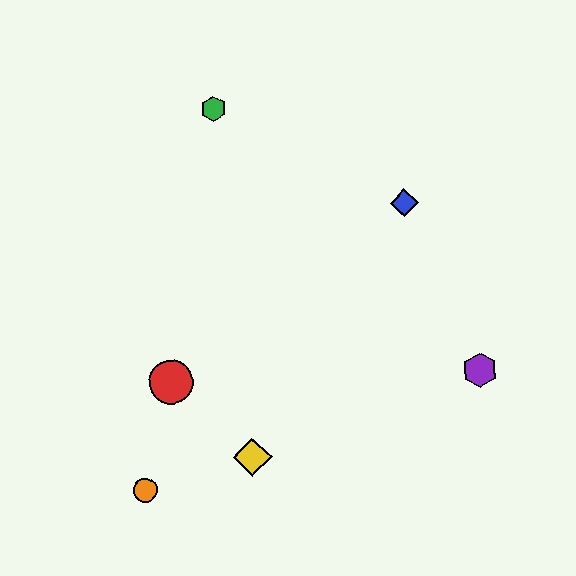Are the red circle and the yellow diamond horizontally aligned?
No, the red circle is at y≈382 and the yellow diamond is at y≈457.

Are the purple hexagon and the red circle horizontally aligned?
Yes, both are at y≈370.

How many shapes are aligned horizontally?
2 shapes (the red circle, the purple hexagon) are aligned horizontally.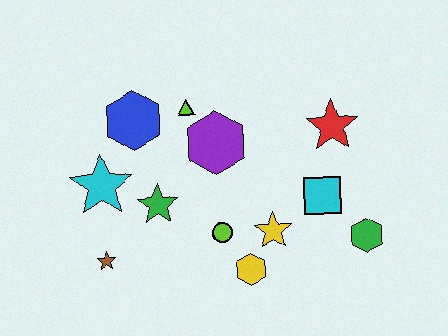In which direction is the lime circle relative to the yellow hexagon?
The lime circle is above the yellow hexagon.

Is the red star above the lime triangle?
No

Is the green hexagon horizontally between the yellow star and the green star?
No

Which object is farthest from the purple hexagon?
The green hexagon is farthest from the purple hexagon.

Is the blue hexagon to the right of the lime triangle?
No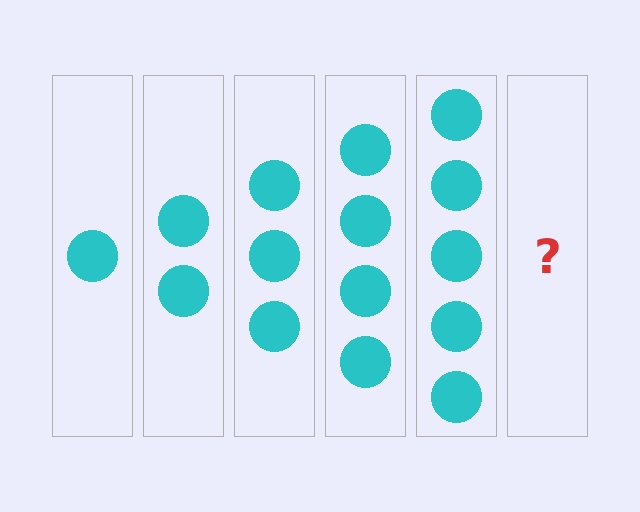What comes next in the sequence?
The next element should be 6 circles.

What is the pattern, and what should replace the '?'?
The pattern is that each step adds one more circle. The '?' should be 6 circles.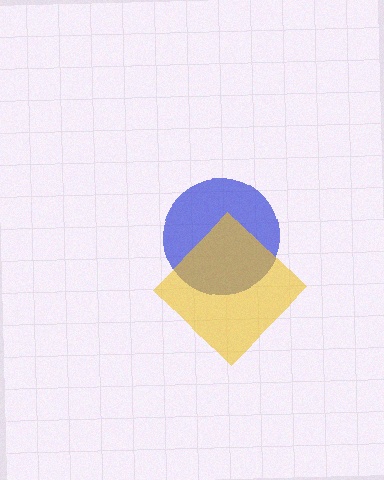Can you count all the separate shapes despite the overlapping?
Yes, there are 2 separate shapes.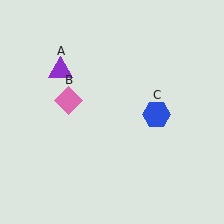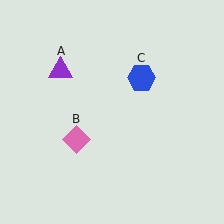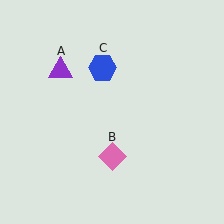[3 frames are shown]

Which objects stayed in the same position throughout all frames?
Purple triangle (object A) remained stationary.